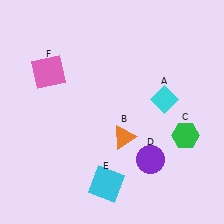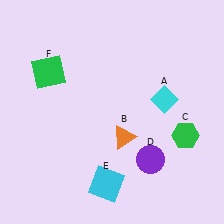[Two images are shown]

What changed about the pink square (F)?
In Image 1, F is pink. In Image 2, it changed to green.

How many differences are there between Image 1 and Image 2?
There is 1 difference between the two images.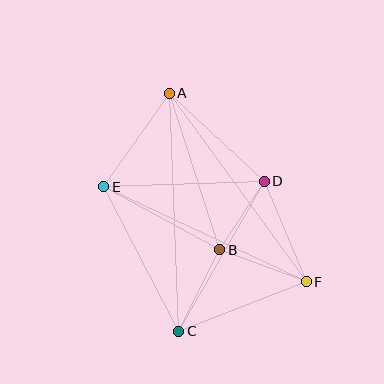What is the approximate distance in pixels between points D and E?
The distance between D and E is approximately 160 pixels.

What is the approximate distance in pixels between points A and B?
The distance between A and B is approximately 165 pixels.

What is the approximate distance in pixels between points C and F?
The distance between C and F is approximately 137 pixels.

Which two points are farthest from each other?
Points A and C are farthest from each other.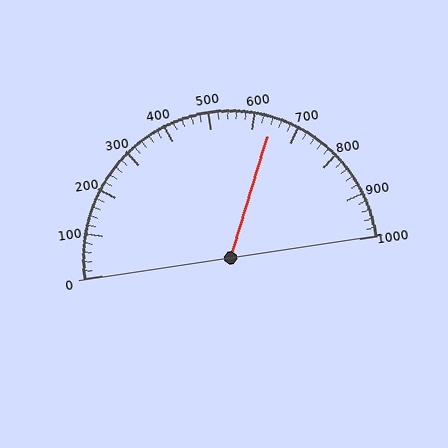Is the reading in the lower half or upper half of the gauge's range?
The reading is in the upper half of the range (0 to 1000).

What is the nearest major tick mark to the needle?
The nearest major tick mark is 600.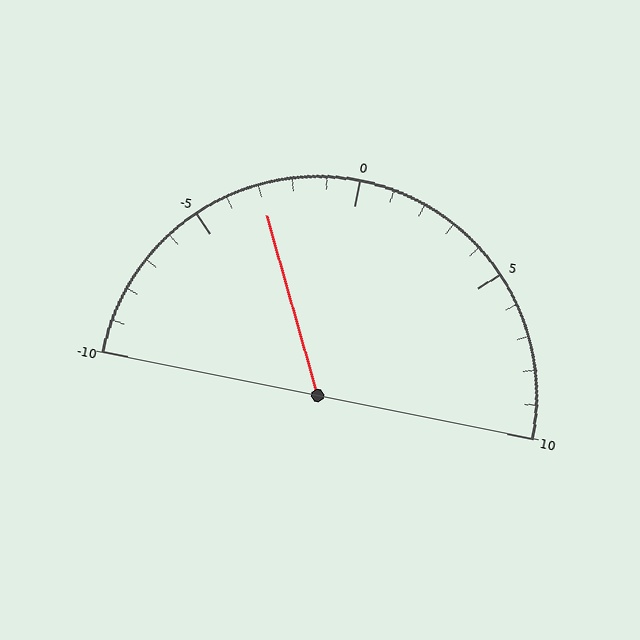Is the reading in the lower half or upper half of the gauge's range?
The reading is in the lower half of the range (-10 to 10).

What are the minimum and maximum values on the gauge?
The gauge ranges from -10 to 10.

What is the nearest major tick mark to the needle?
The nearest major tick mark is -5.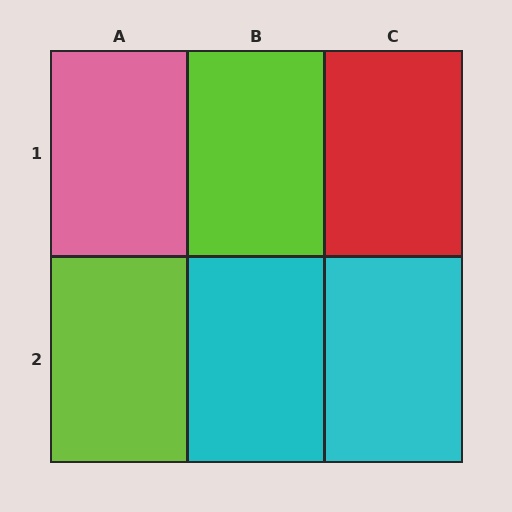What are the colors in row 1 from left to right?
Pink, lime, red.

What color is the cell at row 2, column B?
Cyan.